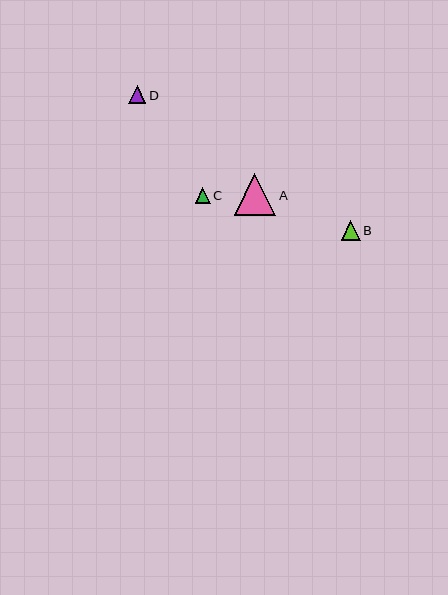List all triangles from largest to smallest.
From largest to smallest: A, B, D, C.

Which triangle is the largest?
Triangle A is the largest with a size of approximately 42 pixels.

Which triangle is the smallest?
Triangle C is the smallest with a size of approximately 15 pixels.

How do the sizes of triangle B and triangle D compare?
Triangle B and triangle D are approximately the same size.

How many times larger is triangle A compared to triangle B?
Triangle A is approximately 2.2 times the size of triangle B.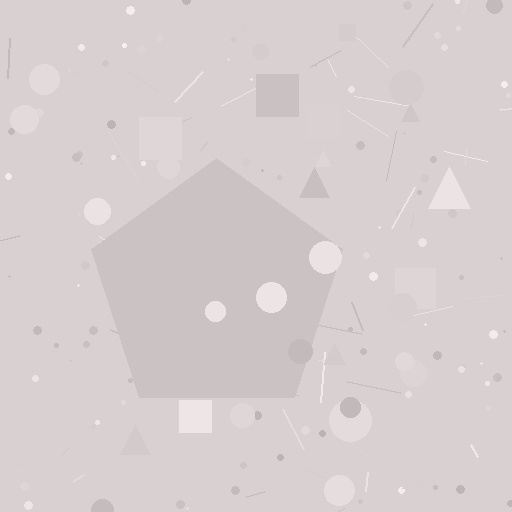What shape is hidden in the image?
A pentagon is hidden in the image.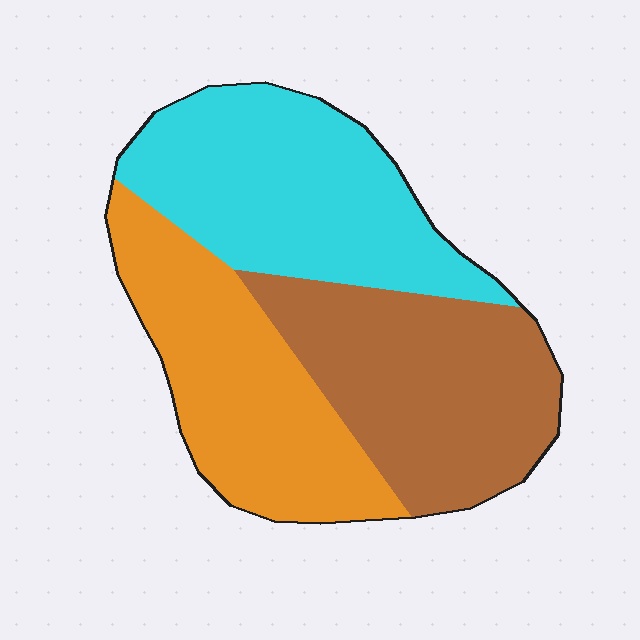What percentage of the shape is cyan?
Cyan takes up about one third (1/3) of the shape.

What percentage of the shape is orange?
Orange covers about 30% of the shape.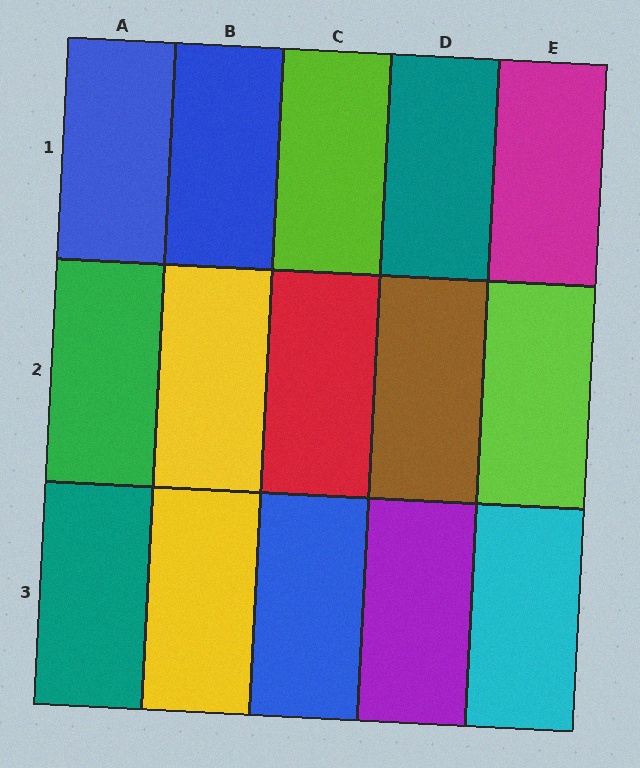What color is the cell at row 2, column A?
Green.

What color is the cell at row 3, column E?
Cyan.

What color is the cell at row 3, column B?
Yellow.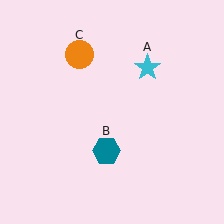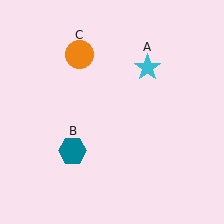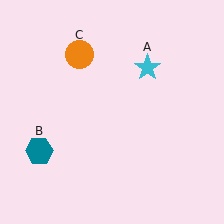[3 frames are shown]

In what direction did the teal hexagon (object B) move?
The teal hexagon (object B) moved left.